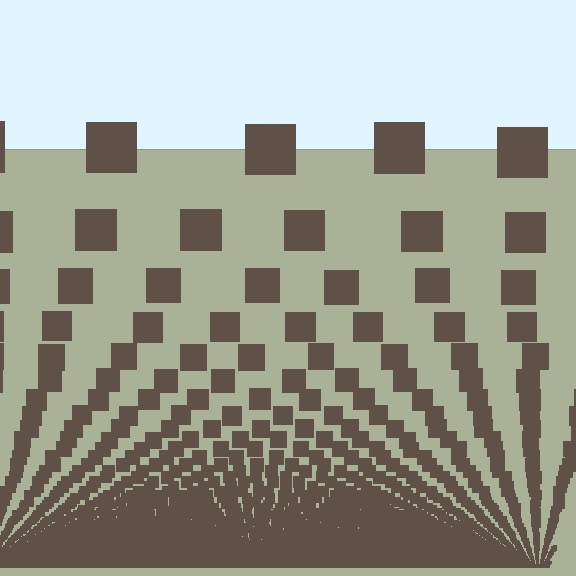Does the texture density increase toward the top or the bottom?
Density increases toward the bottom.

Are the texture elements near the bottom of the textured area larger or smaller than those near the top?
Smaller. The gradient is inverted — elements near the bottom are smaller and denser.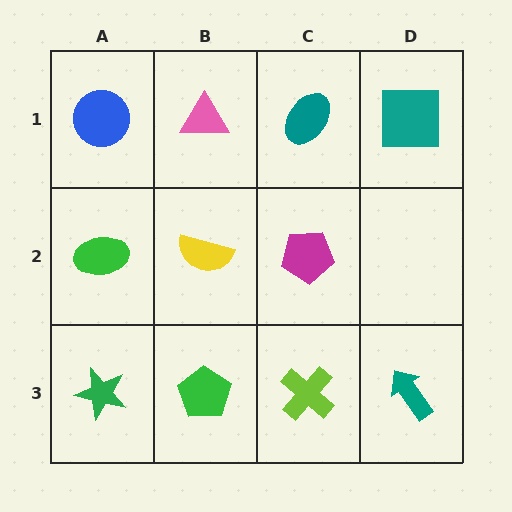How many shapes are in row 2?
3 shapes.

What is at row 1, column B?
A pink triangle.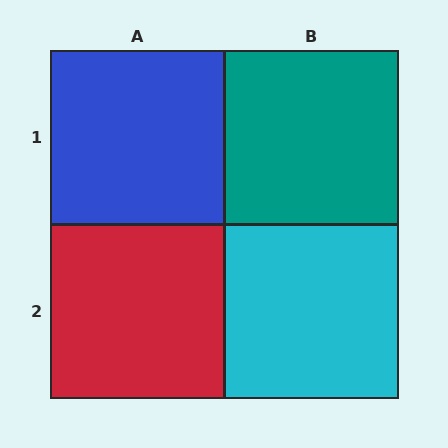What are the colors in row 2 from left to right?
Red, cyan.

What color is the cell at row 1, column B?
Teal.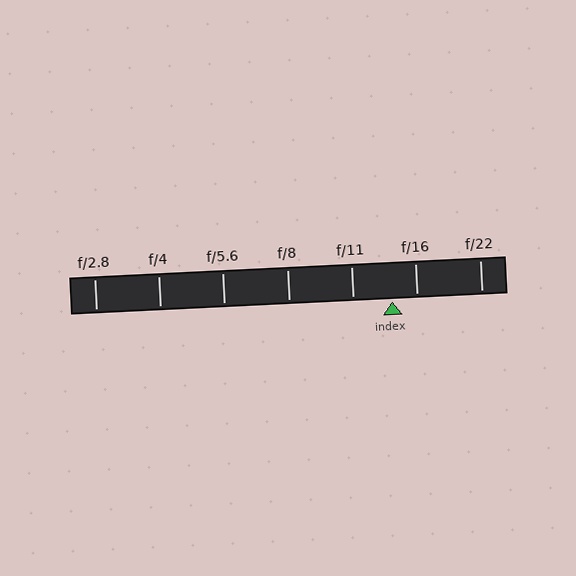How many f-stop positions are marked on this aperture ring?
There are 7 f-stop positions marked.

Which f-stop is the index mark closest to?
The index mark is closest to f/16.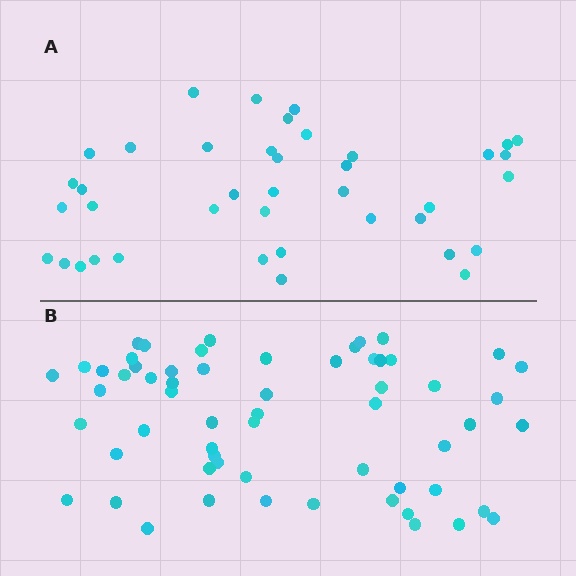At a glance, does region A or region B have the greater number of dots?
Region B (the bottom region) has more dots.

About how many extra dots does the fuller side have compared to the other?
Region B has approximately 20 more dots than region A.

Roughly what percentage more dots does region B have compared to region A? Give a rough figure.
About 50% more.